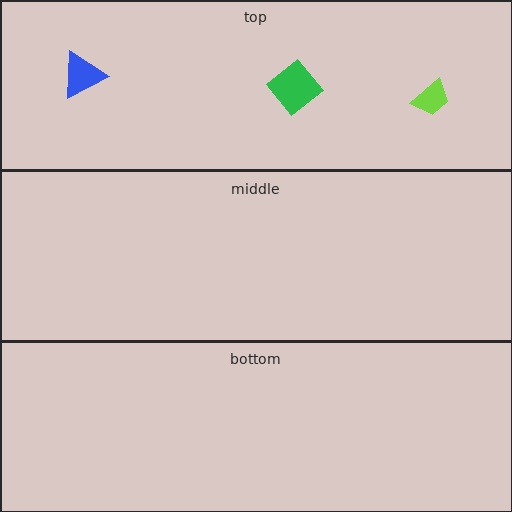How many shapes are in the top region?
3.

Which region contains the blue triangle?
The top region.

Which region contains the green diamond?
The top region.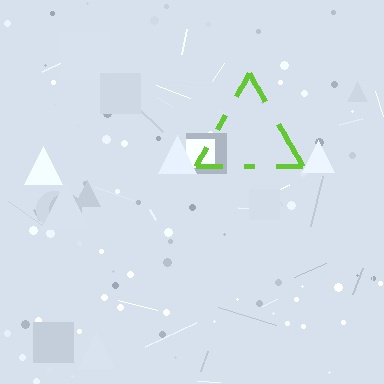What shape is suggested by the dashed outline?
The dashed outline suggests a triangle.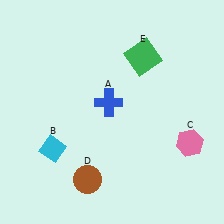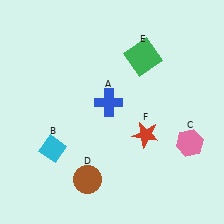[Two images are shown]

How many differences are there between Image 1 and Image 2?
There is 1 difference between the two images.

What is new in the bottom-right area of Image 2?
A red star (F) was added in the bottom-right area of Image 2.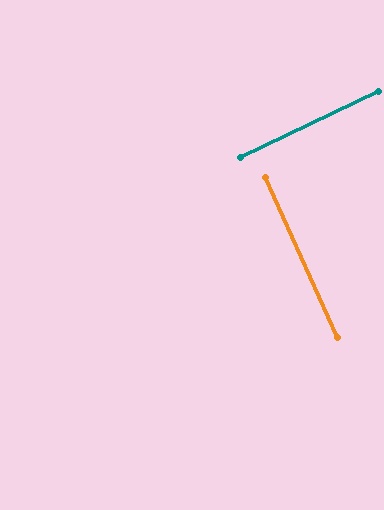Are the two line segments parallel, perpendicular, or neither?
Perpendicular — they meet at approximately 89°.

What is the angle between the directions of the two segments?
Approximately 89 degrees.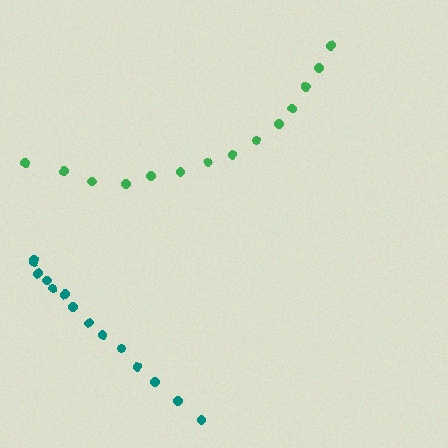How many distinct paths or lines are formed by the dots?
There are 2 distinct paths.